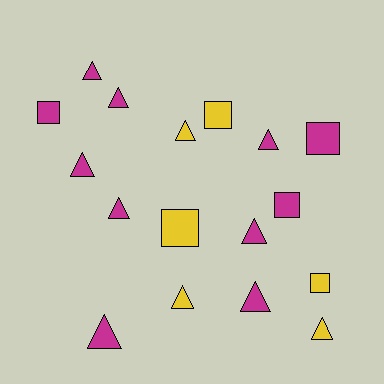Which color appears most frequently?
Magenta, with 11 objects.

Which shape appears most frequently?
Triangle, with 11 objects.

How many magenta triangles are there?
There are 8 magenta triangles.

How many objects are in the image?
There are 17 objects.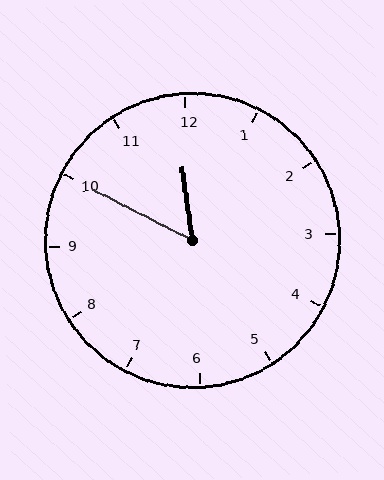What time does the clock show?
11:50.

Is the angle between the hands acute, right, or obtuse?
It is acute.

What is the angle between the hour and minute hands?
Approximately 55 degrees.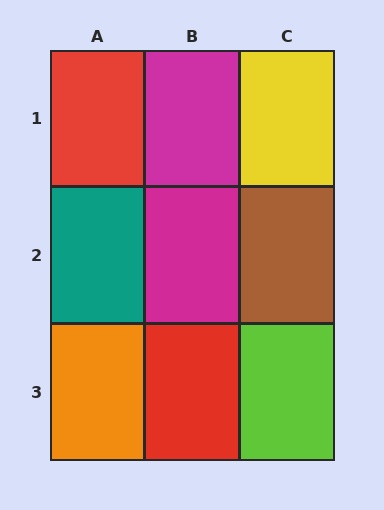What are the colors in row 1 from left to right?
Red, magenta, yellow.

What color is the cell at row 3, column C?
Lime.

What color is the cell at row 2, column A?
Teal.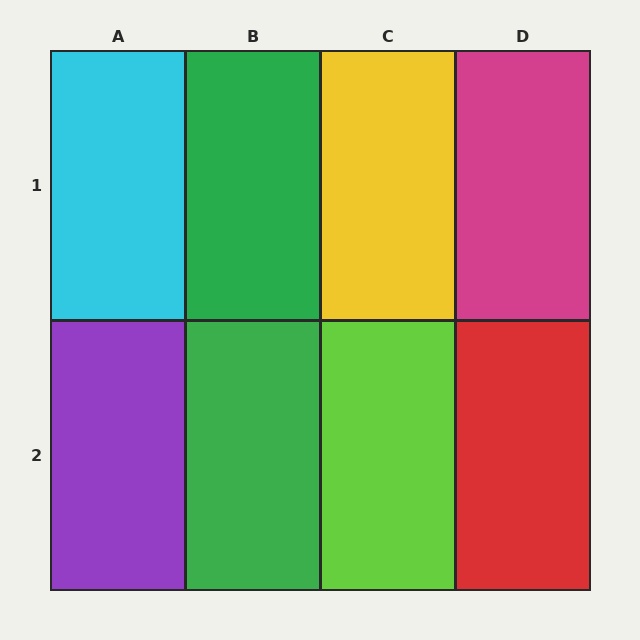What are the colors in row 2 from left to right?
Purple, green, lime, red.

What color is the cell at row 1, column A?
Cyan.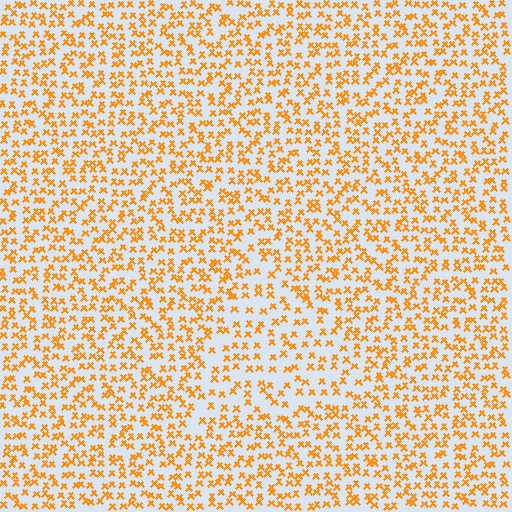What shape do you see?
I see a triangle.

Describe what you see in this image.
The image contains small orange elements arranged at two different densities. A triangle-shaped region is visible where the elements are less densely packed than the surrounding area.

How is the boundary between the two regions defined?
The boundary is defined by a change in element density (approximately 1.5x ratio). All elements are the same color, size, and shape.